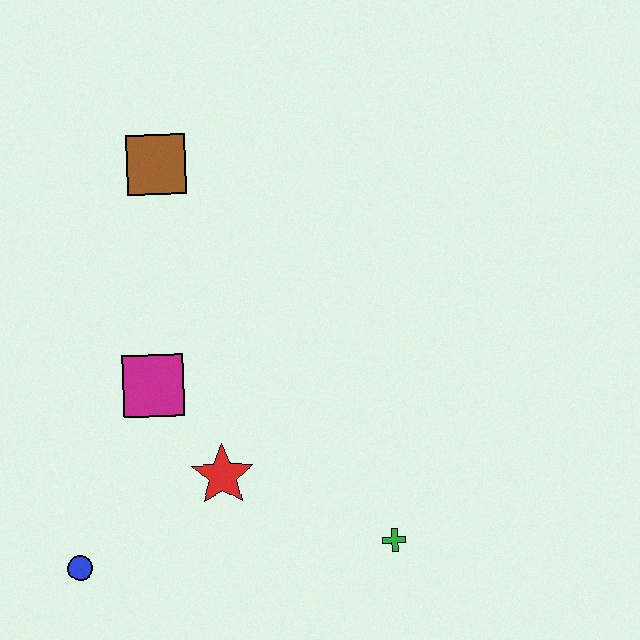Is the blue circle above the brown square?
No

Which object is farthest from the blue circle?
The brown square is farthest from the blue circle.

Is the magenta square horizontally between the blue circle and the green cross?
Yes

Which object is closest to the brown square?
The magenta square is closest to the brown square.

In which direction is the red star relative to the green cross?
The red star is to the left of the green cross.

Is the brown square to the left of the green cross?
Yes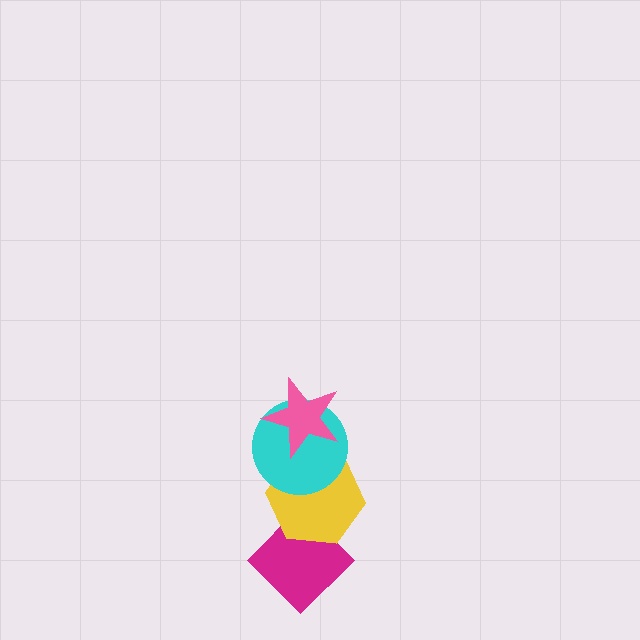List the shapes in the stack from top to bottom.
From top to bottom: the pink star, the cyan circle, the yellow hexagon, the magenta diamond.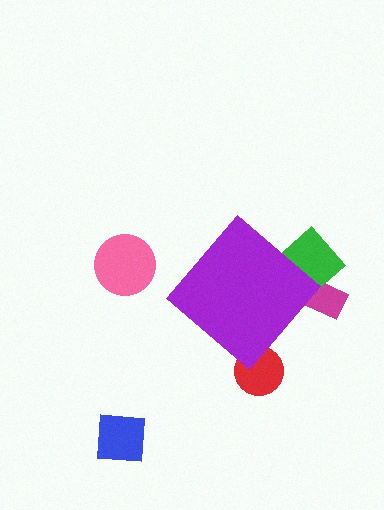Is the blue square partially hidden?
No, the blue square is fully visible.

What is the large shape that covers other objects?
A purple diamond.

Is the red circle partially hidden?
Yes, the red circle is partially hidden behind the purple diamond.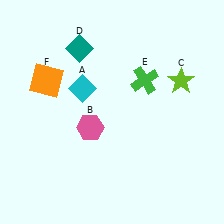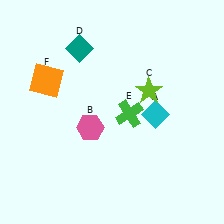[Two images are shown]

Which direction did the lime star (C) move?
The lime star (C) moved left.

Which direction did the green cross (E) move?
The green cross (E) moved down.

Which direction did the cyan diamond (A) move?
The cyan diamond (A) moved right.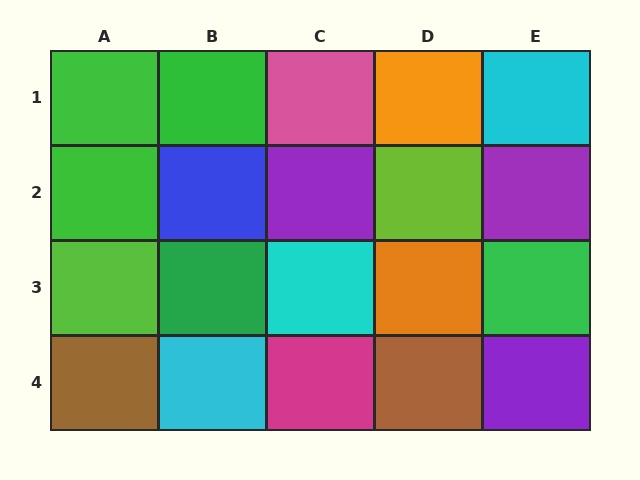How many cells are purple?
3 cells are purple.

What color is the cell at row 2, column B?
Blue.